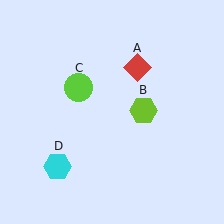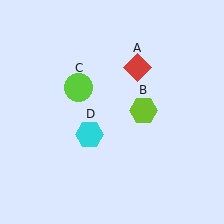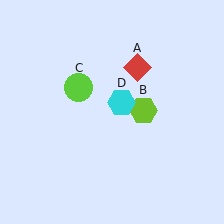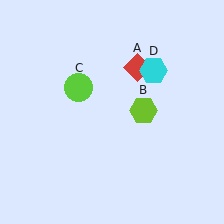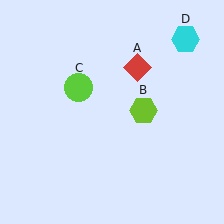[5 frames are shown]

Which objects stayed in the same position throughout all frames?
Red diamond (object A) and lime hexagon (object B) and lime circle (object C) remained stationary.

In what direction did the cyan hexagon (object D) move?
The cyan hexagon (object D) moved up and to the right.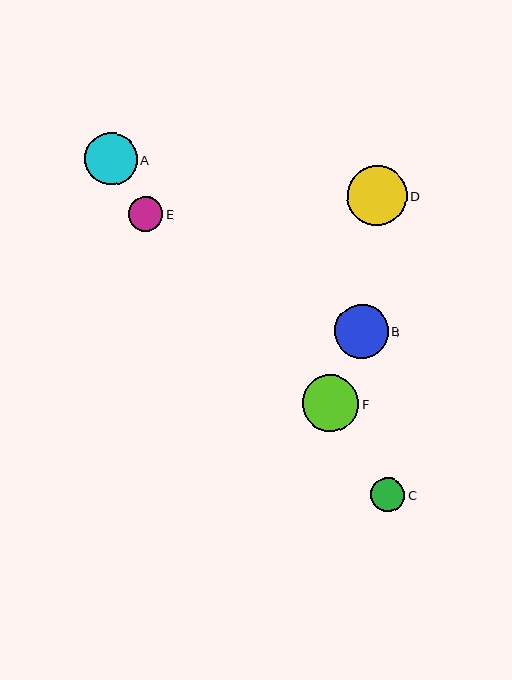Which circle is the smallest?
Circle C is the smallest with a size of approximately 34 pixels.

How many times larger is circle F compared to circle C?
Circle F is approximately 1.7 times the size of circle C.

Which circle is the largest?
Circle D is the largest with a size of approximately 60 pixels.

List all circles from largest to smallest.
From largest to smallest: D, F, B, A, E, C.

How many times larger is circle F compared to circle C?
Circle F is approximately 1.7 times the size of circle C.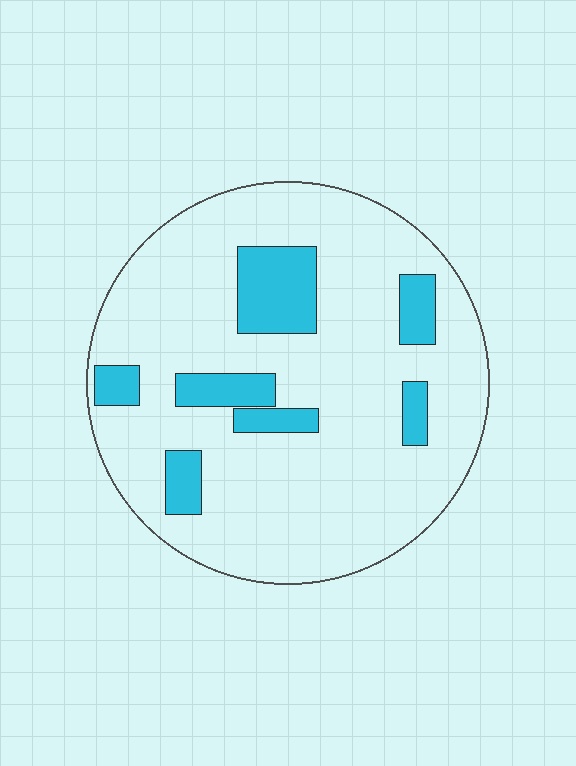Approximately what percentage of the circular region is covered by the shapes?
Approximately 15%.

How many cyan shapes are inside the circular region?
7.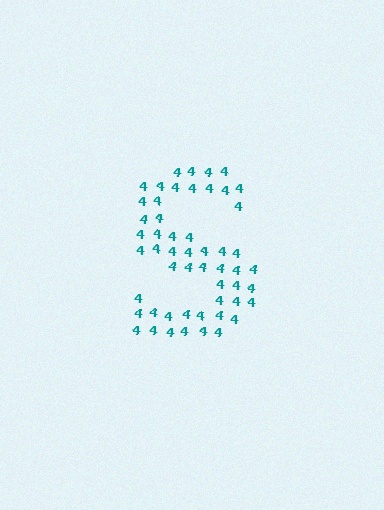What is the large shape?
The large shape is the letter S.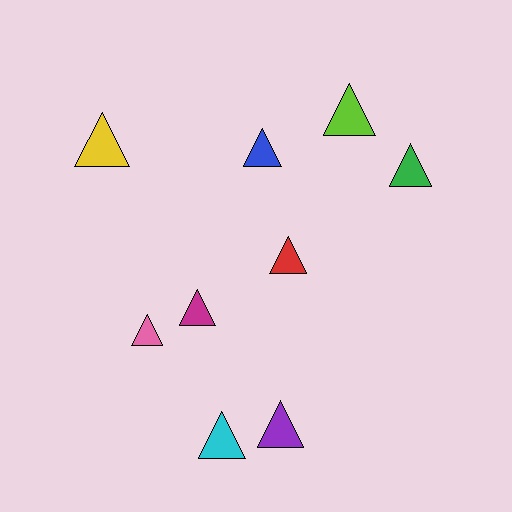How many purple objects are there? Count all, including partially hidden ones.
There is 1 purple object.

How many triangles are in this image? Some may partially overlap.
There are 9 triangles.